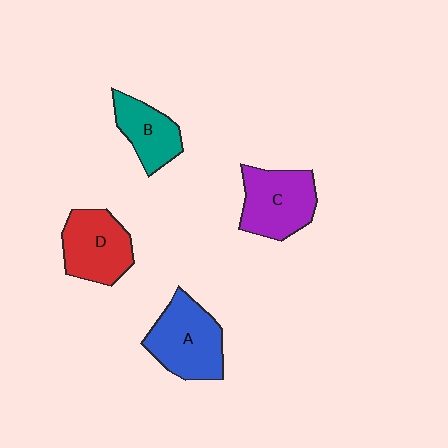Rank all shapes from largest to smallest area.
From largest to smallest: A (blue), C (purple), D (red), B (teal).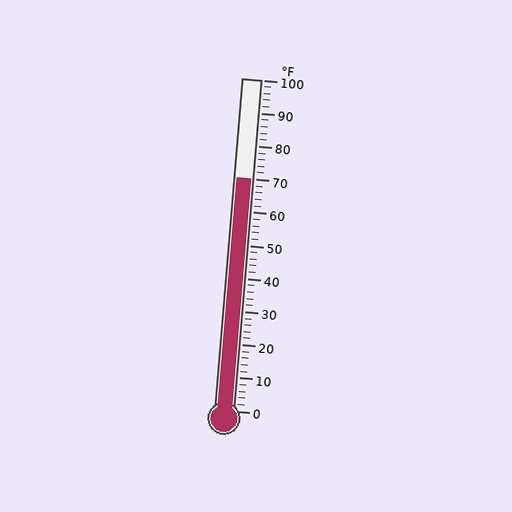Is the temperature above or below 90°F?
The temperature is below 90°F.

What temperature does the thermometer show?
The thermometer shows approximately 70°F.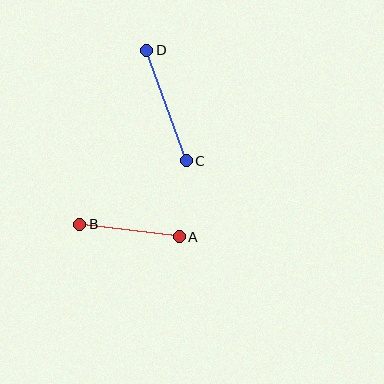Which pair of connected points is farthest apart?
Points C and D are farthest apart.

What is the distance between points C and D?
The distance is approximately 118 pixels.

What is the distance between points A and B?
The distance is approximately 100 pixels.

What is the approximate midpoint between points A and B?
The midpoint is at approximately (129, 231) pixels.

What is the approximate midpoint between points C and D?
The midpoint is at approximately (167, 106) pixels.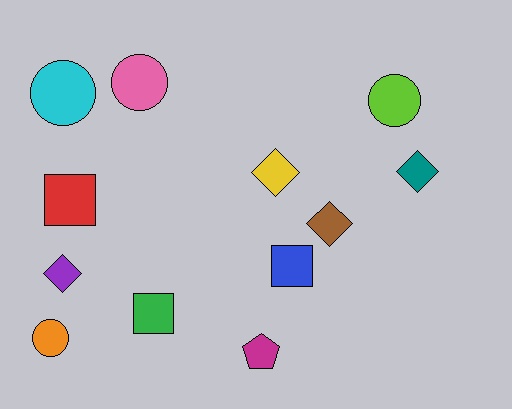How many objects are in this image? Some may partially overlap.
There are 12 objects.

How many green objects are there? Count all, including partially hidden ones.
There is 1 green object.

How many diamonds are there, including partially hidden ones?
There are 4 diamonds.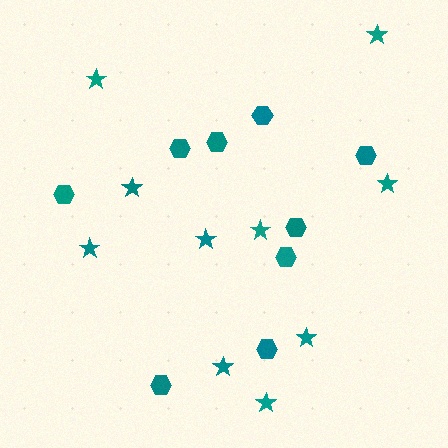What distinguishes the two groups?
There are 2 groups: one group of stars (10) and one group of hexagons (9).